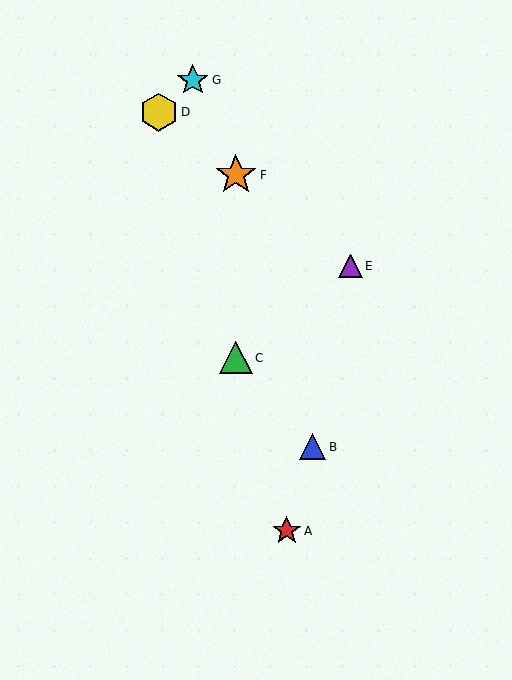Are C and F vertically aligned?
Yes, both are at x≈236.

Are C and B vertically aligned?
No, C is at x≈236 and B is at x≈313.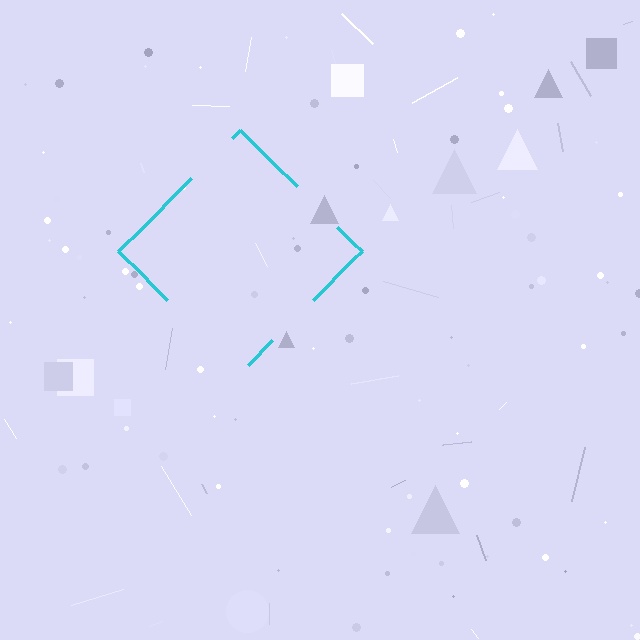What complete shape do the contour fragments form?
The contour fragments form a diamond.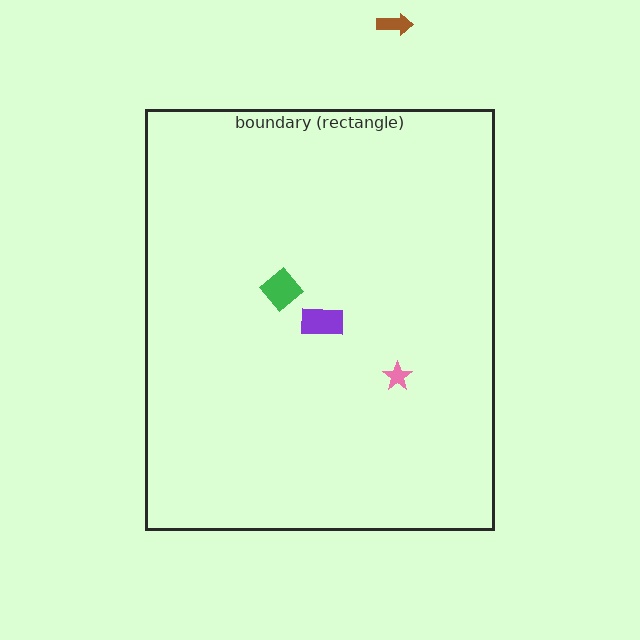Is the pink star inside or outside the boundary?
Inside.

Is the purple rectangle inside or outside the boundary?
Inside.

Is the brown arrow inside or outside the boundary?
Outside.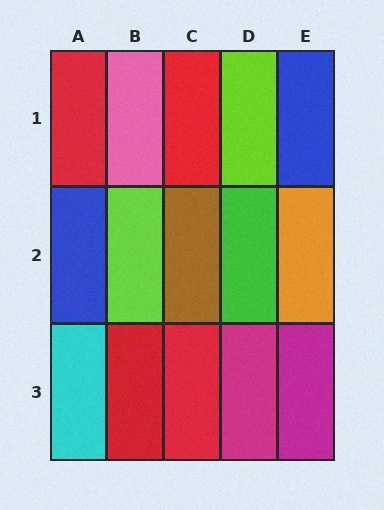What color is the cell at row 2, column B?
Lime.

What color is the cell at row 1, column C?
Red.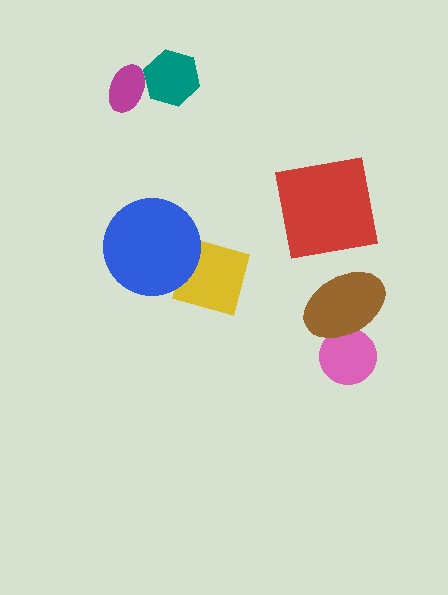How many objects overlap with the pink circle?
1 object overlaps with the pink circle.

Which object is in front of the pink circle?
The brown ellipse is in front of the pink circle.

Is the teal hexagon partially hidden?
Yes, it is partially covered by another shape.